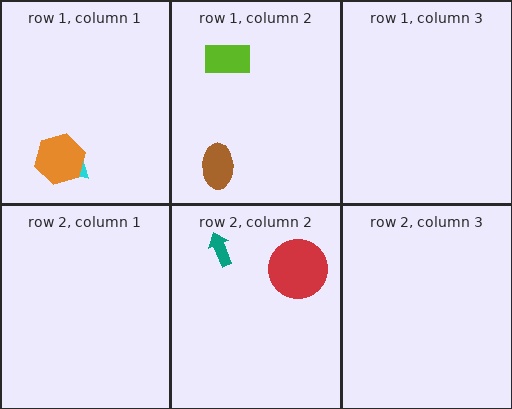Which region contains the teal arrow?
The row 2, column 2 region.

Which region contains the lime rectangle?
The row 1, column 2 region.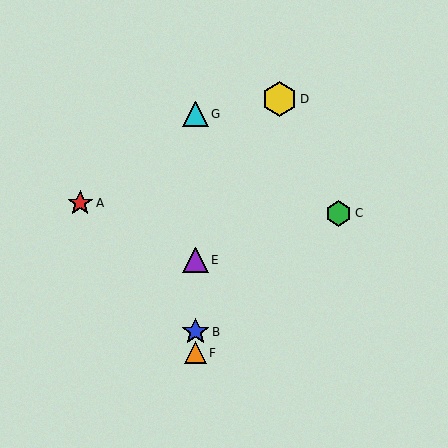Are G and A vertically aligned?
No, G is at x≈196 and A is at x≈80.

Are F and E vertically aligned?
Yes, both are at x≈196.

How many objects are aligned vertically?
4 objects (B, E, F, G) are aligned vertically.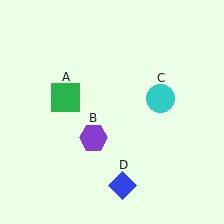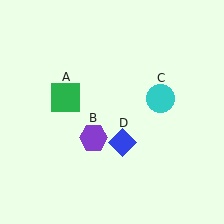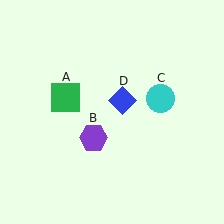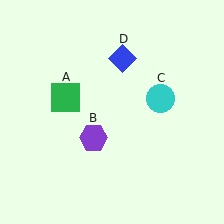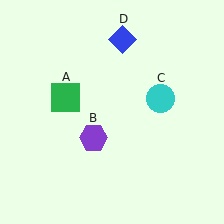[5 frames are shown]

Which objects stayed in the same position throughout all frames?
Green square (object A) and purple hexagon (object B) and cyan circle (object C) remained stationary.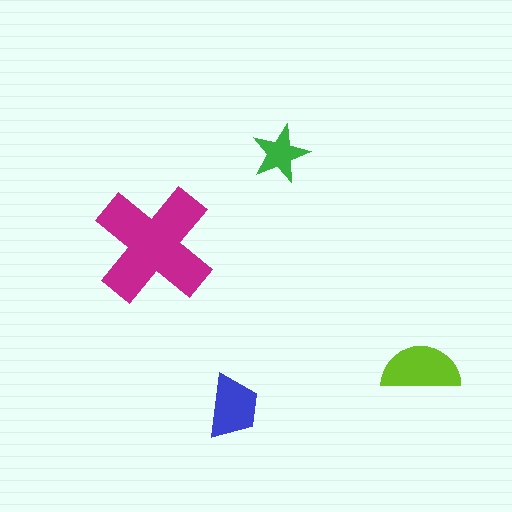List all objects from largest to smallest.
The magenta cross, the lime semicircle, the blue trapezoid, the green star.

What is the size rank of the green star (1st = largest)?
4th.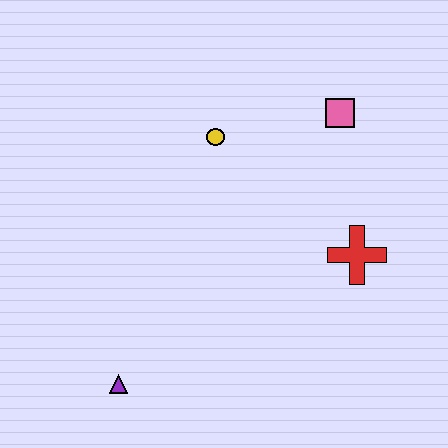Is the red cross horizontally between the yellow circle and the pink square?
No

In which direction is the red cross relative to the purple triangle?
The red cross is to the right of the purple triangle.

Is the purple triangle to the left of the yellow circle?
Yes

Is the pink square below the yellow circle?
No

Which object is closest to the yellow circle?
The pink square is closest to the yellow circle.